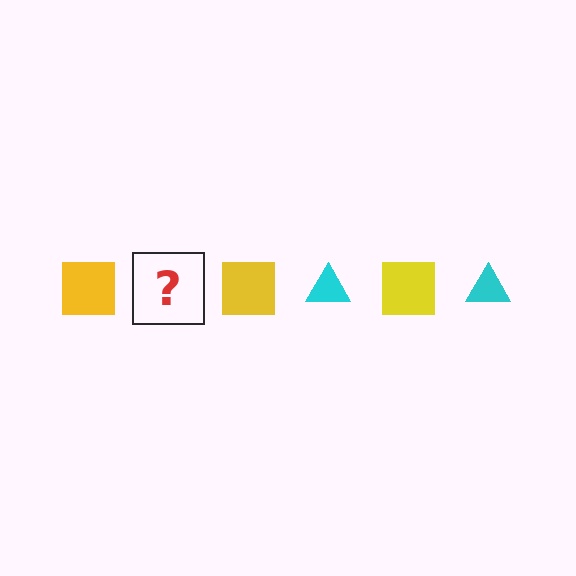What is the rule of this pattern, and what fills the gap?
The rule is that the pattern alternates between yellow square and cyan triangle. The gap should be filled with a cyan triangle.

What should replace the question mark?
The question mark should be replaced with a cyan triangle.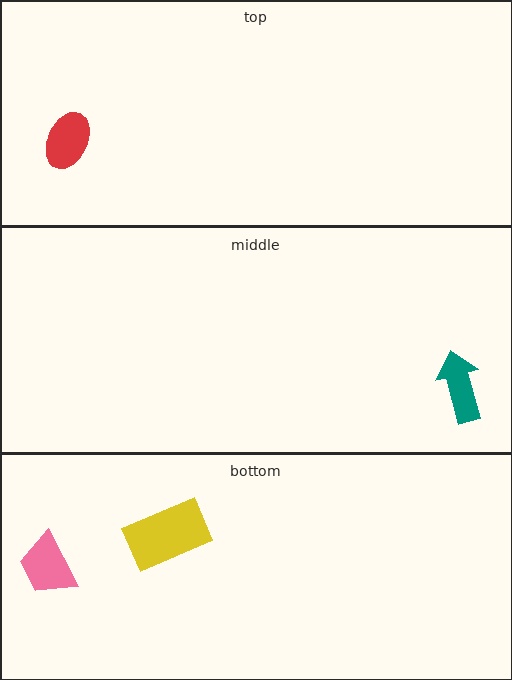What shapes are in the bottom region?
The pink trapezoid, the yellow rectangle.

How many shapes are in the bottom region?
2.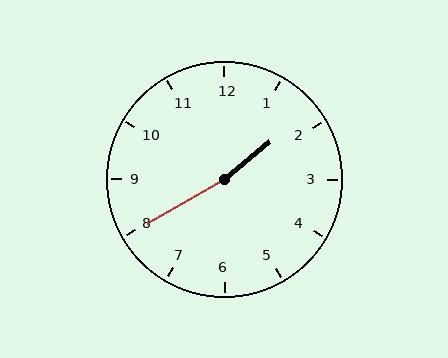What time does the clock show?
1:40.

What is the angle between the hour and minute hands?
Approximately 170 degrees.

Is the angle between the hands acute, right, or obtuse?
It is obtuse.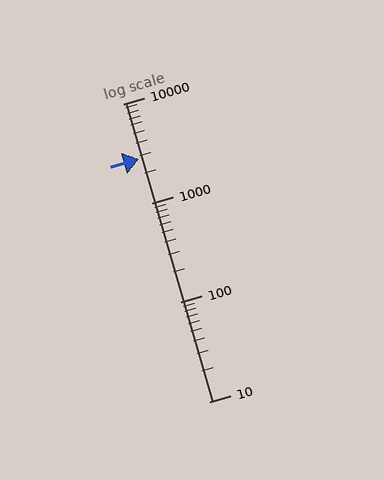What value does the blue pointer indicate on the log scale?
The pointer indicates approximately 2800.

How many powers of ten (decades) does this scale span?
The scale spans 3 decades, from 10 to 10000.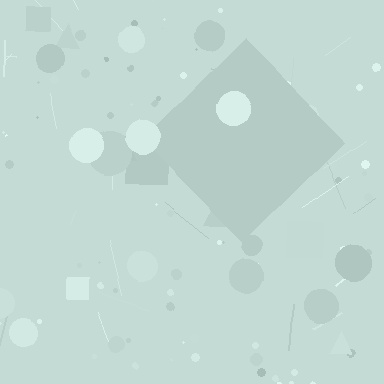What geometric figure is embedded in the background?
A diamond is embedded in the background.